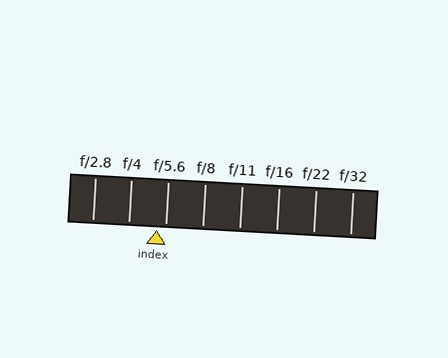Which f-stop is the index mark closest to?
The index mark is closest to f/5.6.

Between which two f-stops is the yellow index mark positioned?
The index mark is between f/4 and f/5.6.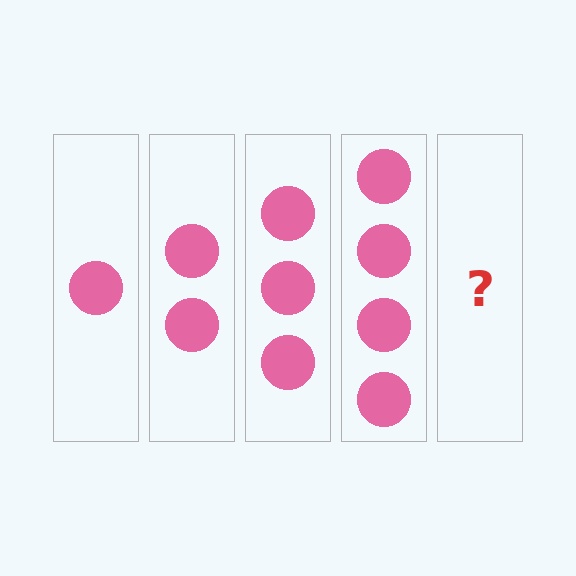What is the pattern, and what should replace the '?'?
The pattern is that each step adds one more circle. The '?' should be 5 circles.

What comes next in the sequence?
The next element should be 5 circles.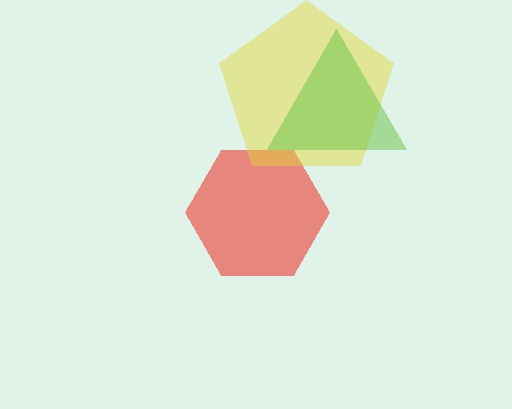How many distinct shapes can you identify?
There are 3 distinct shapes: a red hexagon, a yellow pentagon, a lime triangle.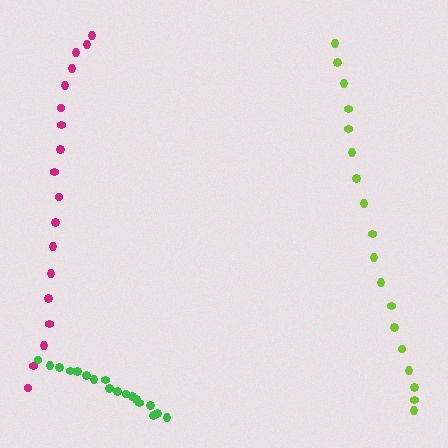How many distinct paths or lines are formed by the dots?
There are 3 distinct paths.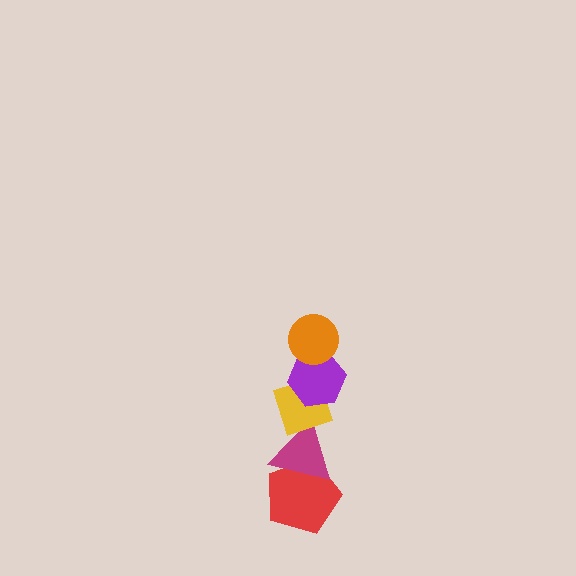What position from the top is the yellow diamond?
The yellow diamond is 3rd from the top.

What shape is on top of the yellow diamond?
The purple hexagon is on top of the yellow diamond.